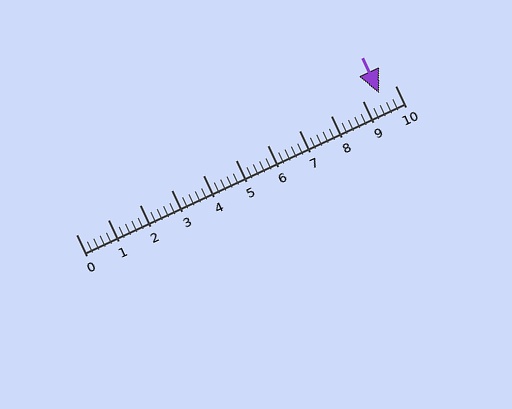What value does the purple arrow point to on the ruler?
The purple arrow points to approximately 9.5.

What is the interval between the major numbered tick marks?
The major tick marks are spaced 1 units apart.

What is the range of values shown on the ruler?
The ruler shows values from 0 to 10.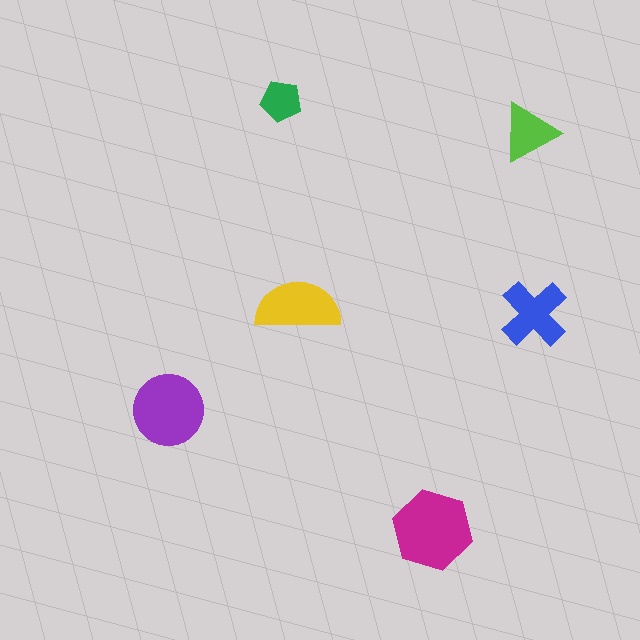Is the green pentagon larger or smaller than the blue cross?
Smaller.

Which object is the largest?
The magenta hexagon.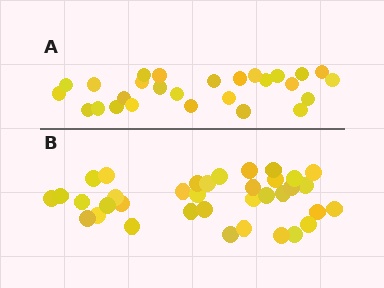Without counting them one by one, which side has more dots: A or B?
Region B (the bottom region) has more dots.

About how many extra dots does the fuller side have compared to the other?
Region B has roughly 8 or so more dots than region A.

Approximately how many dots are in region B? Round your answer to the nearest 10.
About 40 dots. (The exact count is 36, which rounds to 40.)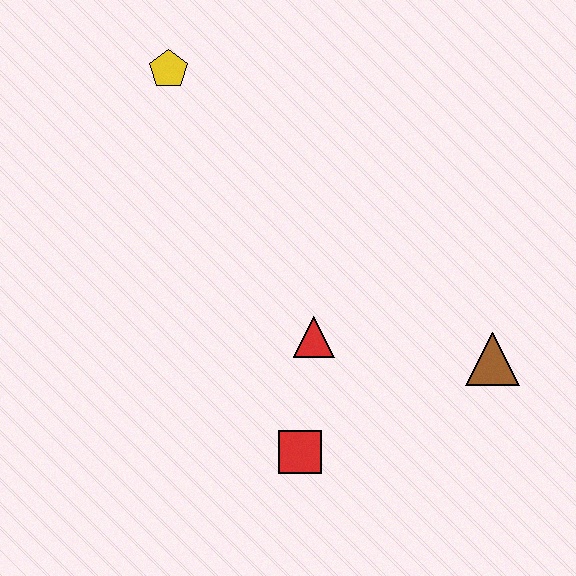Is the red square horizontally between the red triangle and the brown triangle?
No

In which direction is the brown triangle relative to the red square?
The brown triangle is to the right of the red square.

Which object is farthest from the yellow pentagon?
The brown triangle is farthest from the yellow pentagon.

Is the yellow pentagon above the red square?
Yes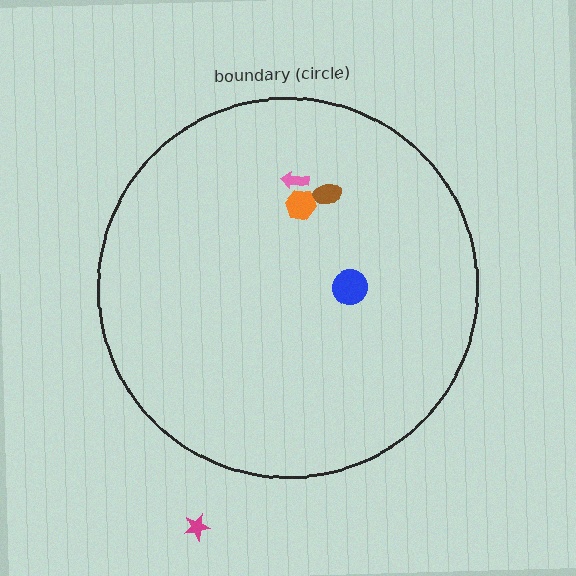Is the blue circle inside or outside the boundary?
Inside.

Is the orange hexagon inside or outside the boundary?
Inside.